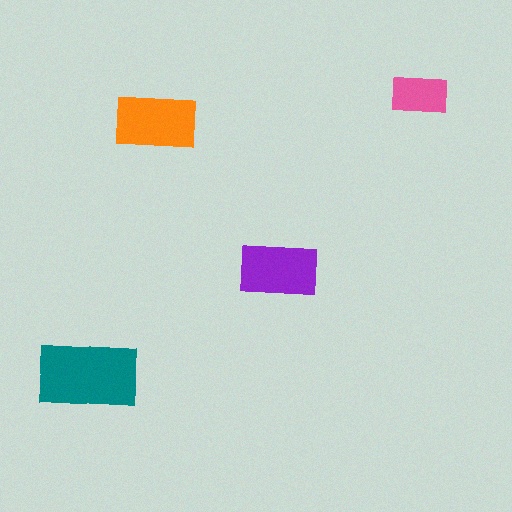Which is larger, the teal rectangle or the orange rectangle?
The teal one.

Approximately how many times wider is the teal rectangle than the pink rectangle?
About 2 times wider.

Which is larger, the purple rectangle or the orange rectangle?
The orange one.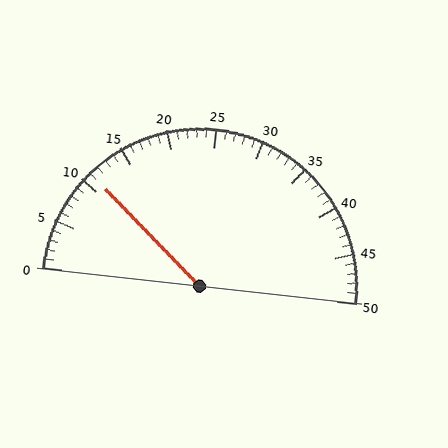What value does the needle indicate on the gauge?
The needle indicates approximately 11.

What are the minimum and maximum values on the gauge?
The gauge ranges from 0 to 50.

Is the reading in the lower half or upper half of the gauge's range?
The reading is in the lower half of the range (0 to 50).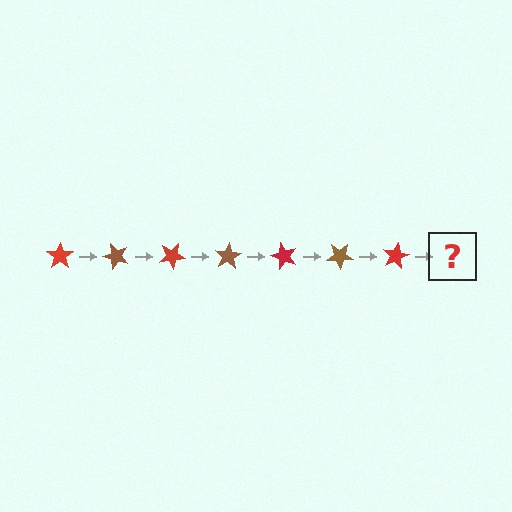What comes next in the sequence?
The next element should be a brown star, rotated 350 degrees from the start.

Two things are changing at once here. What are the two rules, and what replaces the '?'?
The two rules are that it rotates 50 degrees each step and the color cycles through red and brown. The '?' should be a brown star, rotated 350 degrees from the start.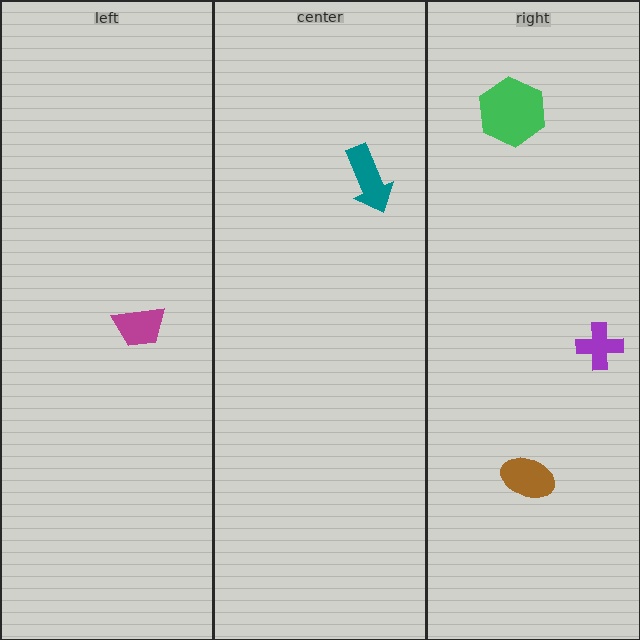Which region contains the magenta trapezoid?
The left region.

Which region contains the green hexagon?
The right region.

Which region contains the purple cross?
The right region.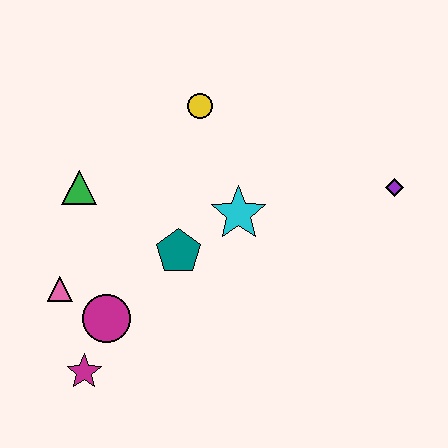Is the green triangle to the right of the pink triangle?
Yes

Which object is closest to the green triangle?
The pink triangle is closest to the green triangle.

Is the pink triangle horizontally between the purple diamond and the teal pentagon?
No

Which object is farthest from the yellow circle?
The magenta star is farthest from the yellow circle.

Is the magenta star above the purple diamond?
No